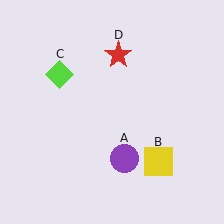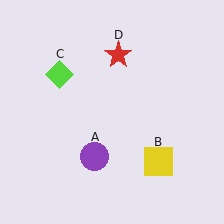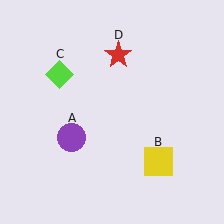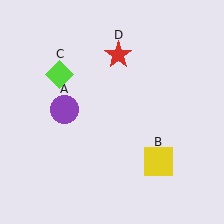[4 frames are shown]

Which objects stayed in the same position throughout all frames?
Yellow square (object B) and lime diamond (object C) and red star (object D) remained stationary.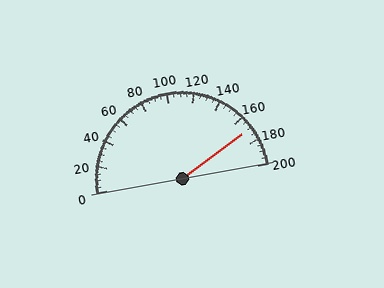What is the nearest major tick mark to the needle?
The nearest major tick mark is 160.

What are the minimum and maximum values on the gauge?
The gauge ranges from 0 to 200.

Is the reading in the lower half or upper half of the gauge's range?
The reading is in the upper half of the range (0 to 200).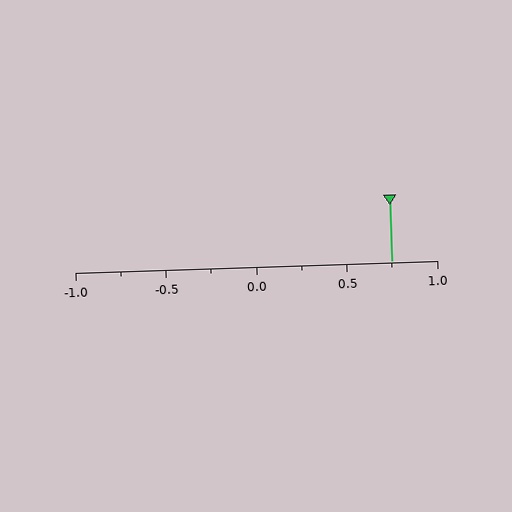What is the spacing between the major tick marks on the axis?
The major ticks are spaced 0.5 apart.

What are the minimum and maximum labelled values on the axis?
The axis runs from -1.0 to 1.0.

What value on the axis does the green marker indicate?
The marker indicates approximately 0.75.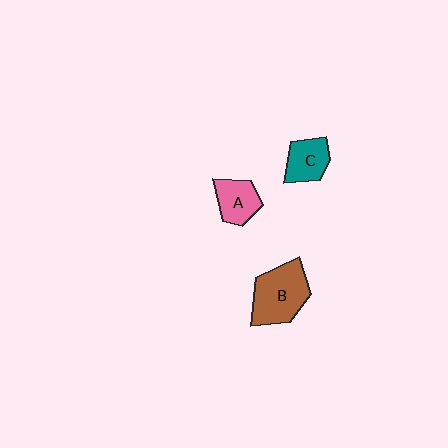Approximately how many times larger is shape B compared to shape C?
Approximately 1.7 times.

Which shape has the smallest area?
Shape C (teal).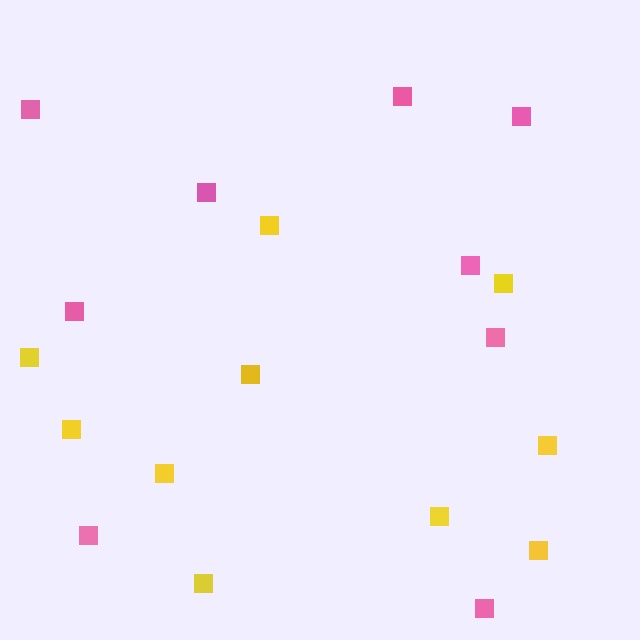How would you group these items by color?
There are 2 groups: one group of pink squares (9) and one group of yellow squares (10).